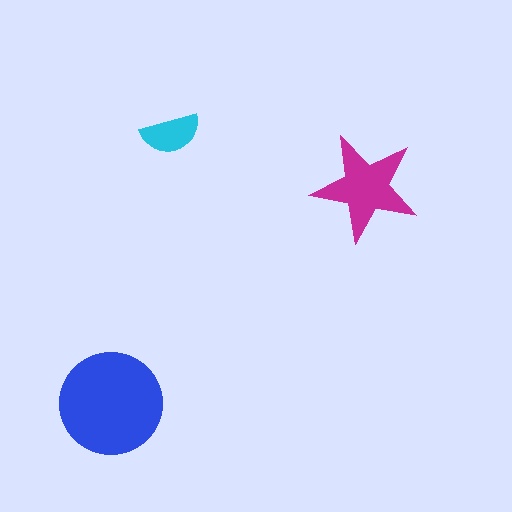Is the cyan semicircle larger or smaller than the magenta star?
Smaller.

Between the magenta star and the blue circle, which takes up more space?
The blue circle.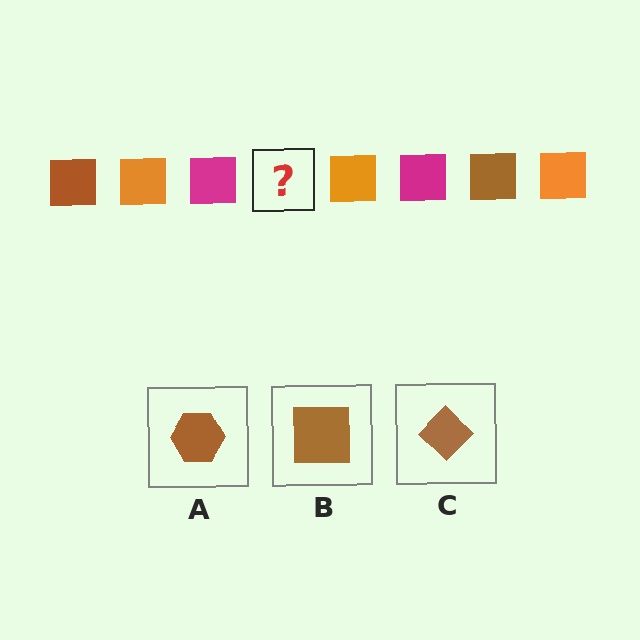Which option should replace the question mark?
Option B.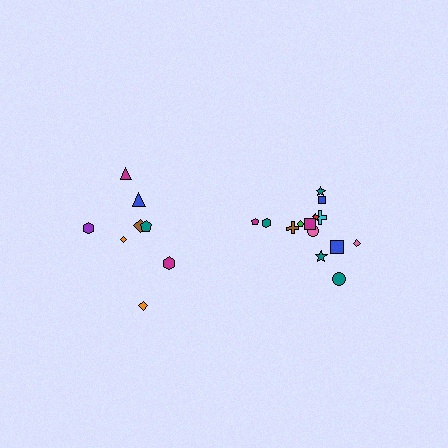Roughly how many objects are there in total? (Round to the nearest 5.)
Roughly 25 objects in total.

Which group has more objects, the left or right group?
The right group.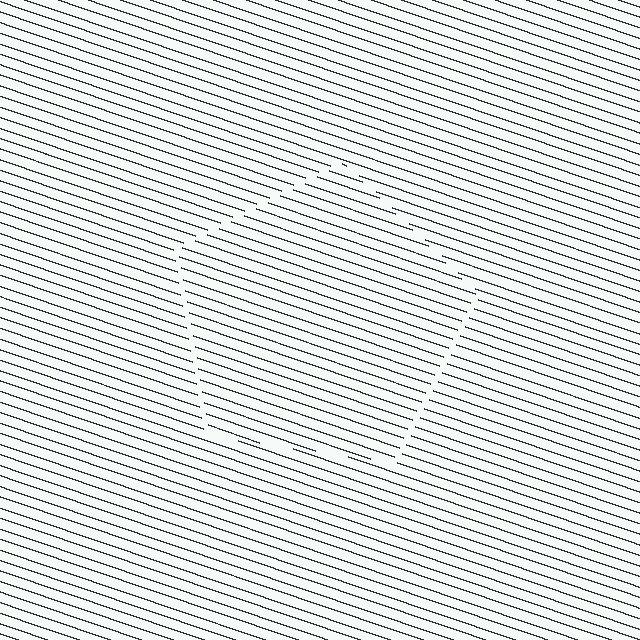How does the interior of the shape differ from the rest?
The interior of the shape contains the same grating, shifted by half a period — the contour is defined by the phase discontinuity where line-ends from the inner and outer gratings abut.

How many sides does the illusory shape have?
5 sides — the line-ends trace a pentagon.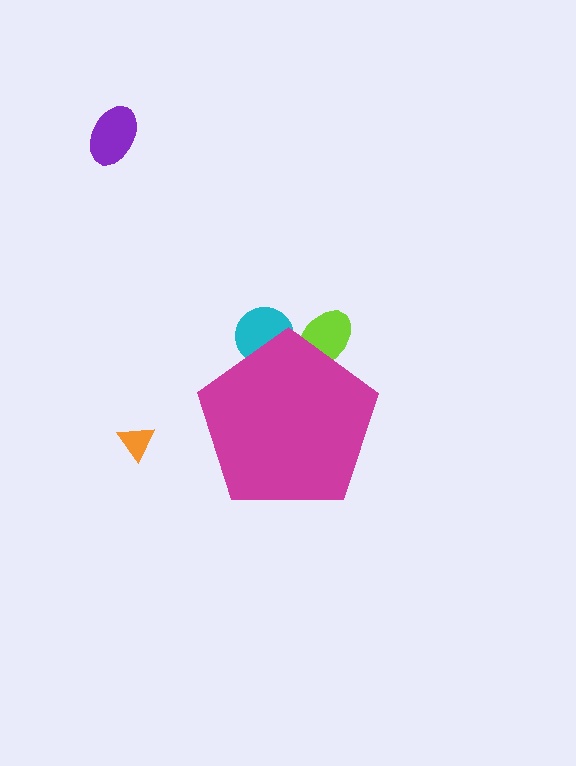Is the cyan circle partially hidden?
Yes, the cyan circle is partially hidden behind the magenta pentagon.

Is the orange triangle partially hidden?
No, the orange triangle is fully visible.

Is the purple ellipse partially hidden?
No, the purple ellipse is fully visible.